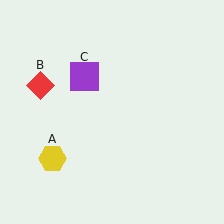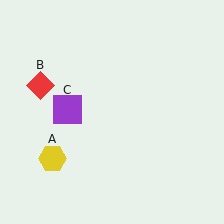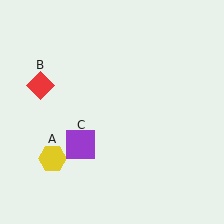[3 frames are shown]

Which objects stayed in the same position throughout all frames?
Yellow hexagon (object A) and red diamond (object B) remained stationary.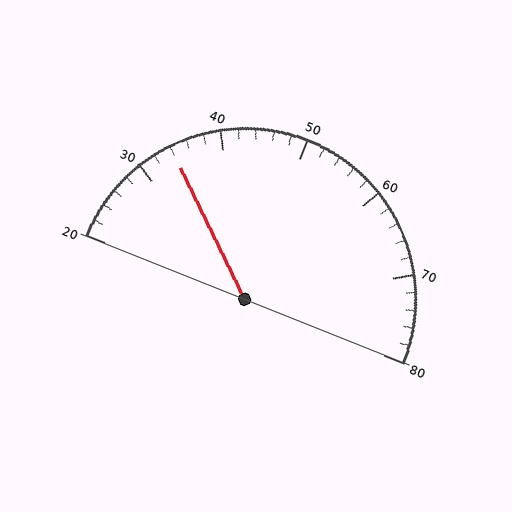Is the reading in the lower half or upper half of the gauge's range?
The reading is in the lower half of the range (20 to 80).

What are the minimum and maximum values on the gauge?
The gauge ranges from 20 to 80.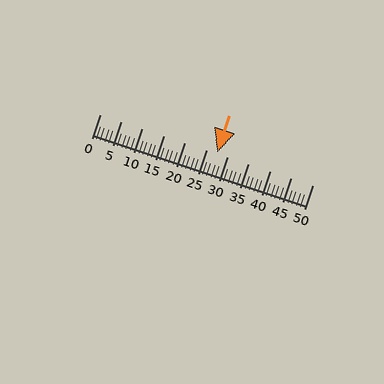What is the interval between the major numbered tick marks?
The major tick marks are spaced 5 units apart.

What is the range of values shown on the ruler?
The ruler shows values from 0 to 50.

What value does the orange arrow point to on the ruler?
The orange arrow points to approximately 28.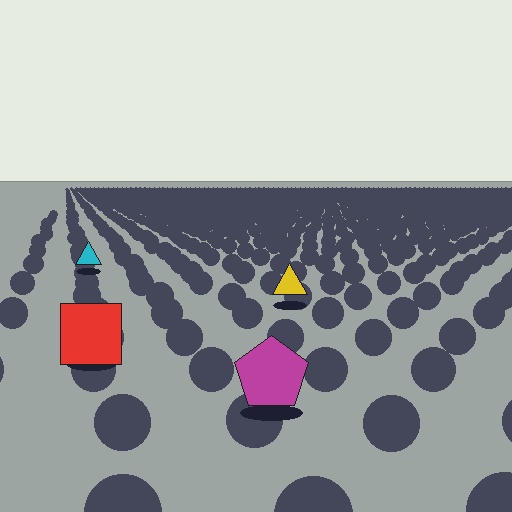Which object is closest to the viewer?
The magenta pentagon is closest. The texture marks near it are larger and more spread out.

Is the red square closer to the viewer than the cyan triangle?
Yes. The red square is closer — you can tell from the texture gradient: the ground texture is coarser near it.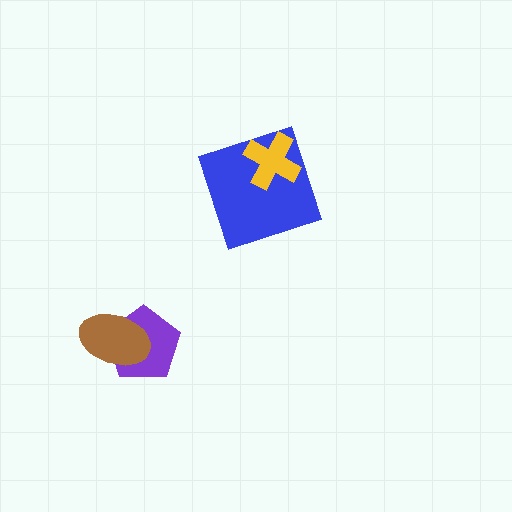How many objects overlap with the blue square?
1 object overlaps with the blue square.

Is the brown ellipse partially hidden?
No, no other shape covers it.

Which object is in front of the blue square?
The yellow cross is in front of the blue square.